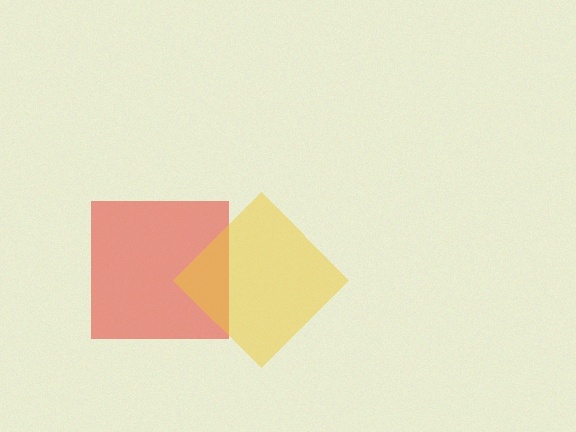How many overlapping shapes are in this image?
There are 2 overlapping shapes in the image.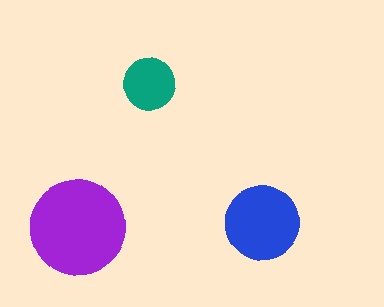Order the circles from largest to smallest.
the purple one, the blue one, the teal one.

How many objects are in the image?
There are 3 objects in the image.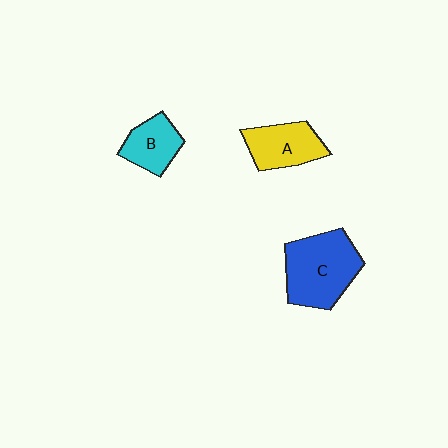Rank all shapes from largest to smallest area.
From largest to smallest: C (blue), A (yellow), B (cyan).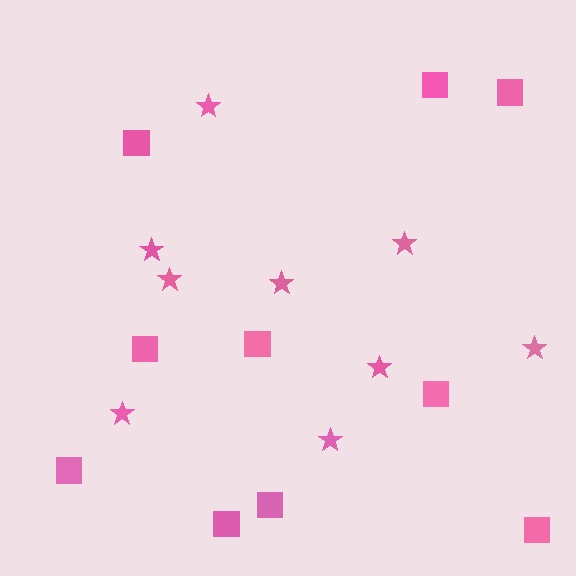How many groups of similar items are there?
There are 2 groups: one group of stars (9) and one group of squares (10).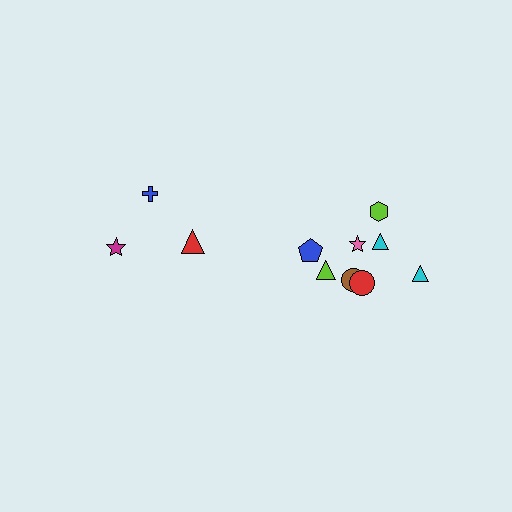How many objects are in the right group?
There are 8 objects.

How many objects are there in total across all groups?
There are 11 objects.